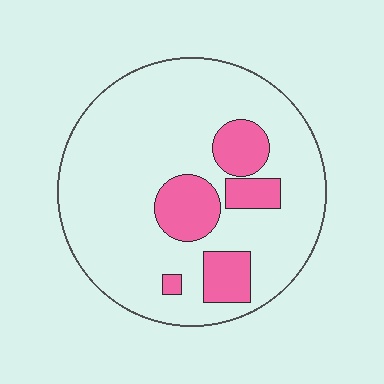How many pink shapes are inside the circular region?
5.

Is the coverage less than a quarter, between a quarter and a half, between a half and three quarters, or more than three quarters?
Less than a quarter.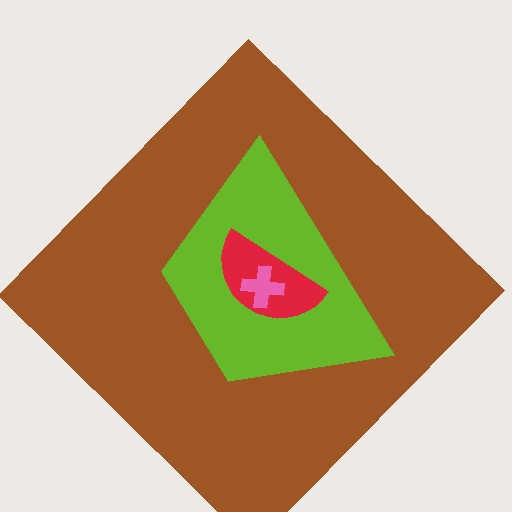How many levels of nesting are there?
4.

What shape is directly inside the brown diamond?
The lime trapezoid.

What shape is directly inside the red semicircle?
The pink cross.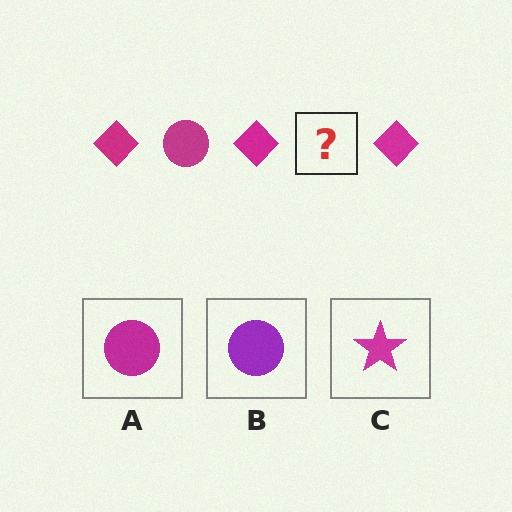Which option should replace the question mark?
Option A.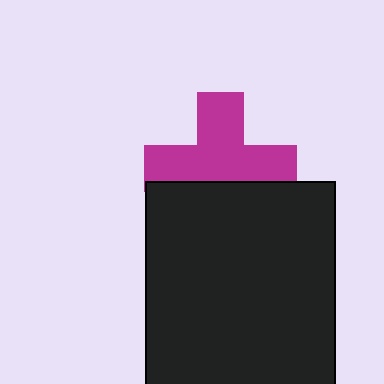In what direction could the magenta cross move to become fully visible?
The magenta cross could move up. That would shift it out from behind the black rectangle entirely.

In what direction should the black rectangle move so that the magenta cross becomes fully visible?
The black rectangle should move down. That is the shortest direction to clear the overlap and leave the magenta cross fully visible.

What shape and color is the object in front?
The object in front is a black rectangle.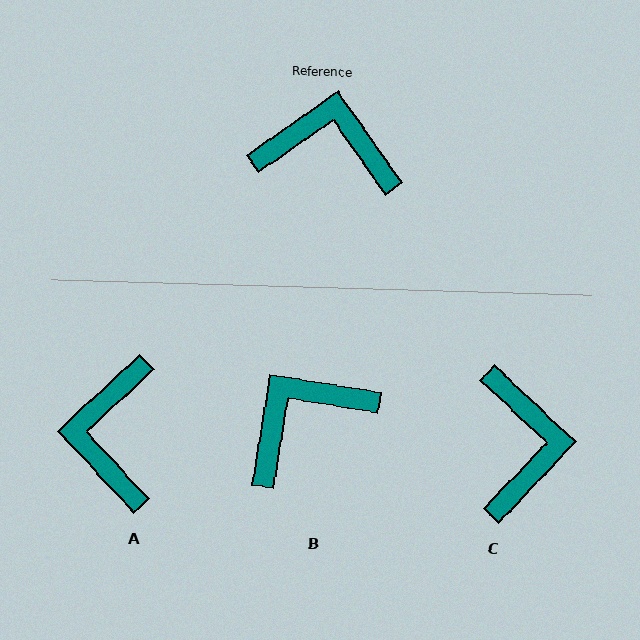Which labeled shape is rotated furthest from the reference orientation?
A, about 98 degrees away.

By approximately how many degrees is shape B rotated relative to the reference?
Approximately 46 degrees counter-clockwise.